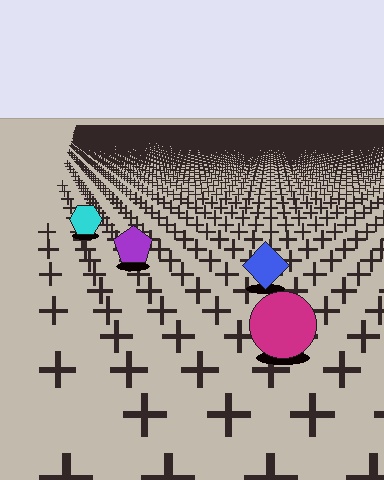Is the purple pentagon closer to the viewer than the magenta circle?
No. The magenta circle is closer — you can tell from the texture gradient: the ground texture is coarser near it.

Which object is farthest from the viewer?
The cyan hexagon is farthest from the viewer. It appears smaller and the ground texture around it is denser.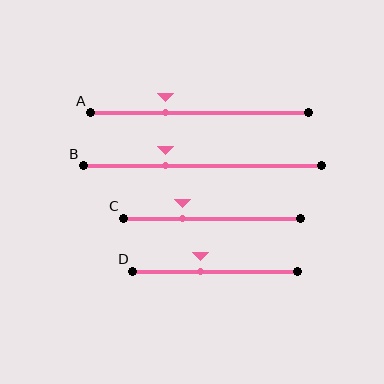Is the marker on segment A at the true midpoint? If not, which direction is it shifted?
No, the marker on segment A is shifted to the left by about 16% of the segment length.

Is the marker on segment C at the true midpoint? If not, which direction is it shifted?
No, the marker on segment C is shifted to the left by about 17% of the segment length.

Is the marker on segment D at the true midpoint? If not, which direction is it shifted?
No, the marker on segment D is shifted to the left by about 9% of the segment length.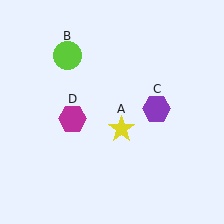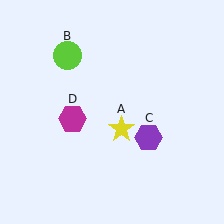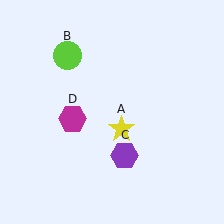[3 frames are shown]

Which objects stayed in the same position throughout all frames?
Yellow star (object A) and lime circle (object B) and magenta hexagon (object D) remained stationary.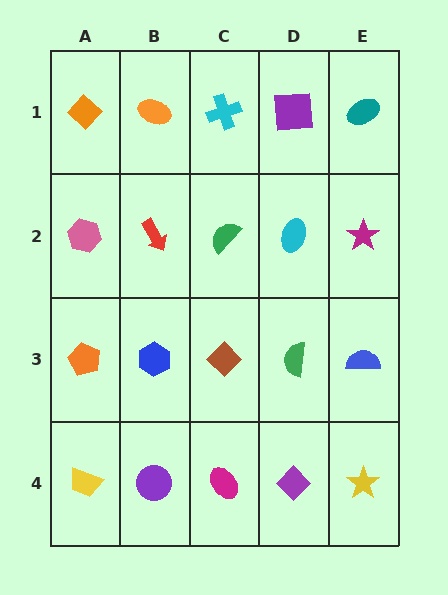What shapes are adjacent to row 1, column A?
A pink hexagon (row 2, column A), an orange ellipse (row 1, column B).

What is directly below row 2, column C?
A brown diamond.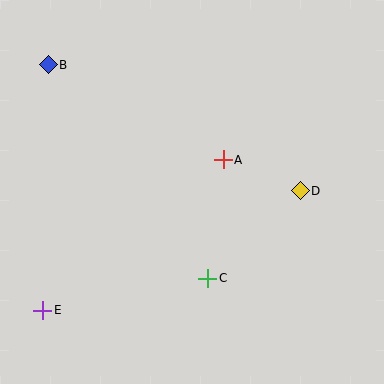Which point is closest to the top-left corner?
Point B is closest to the top-left corner.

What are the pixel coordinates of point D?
Point D is at (300, 191).